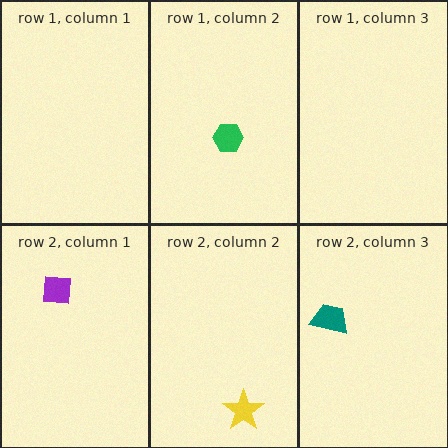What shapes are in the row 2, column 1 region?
The purple square.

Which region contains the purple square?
The row 2, column 1 region.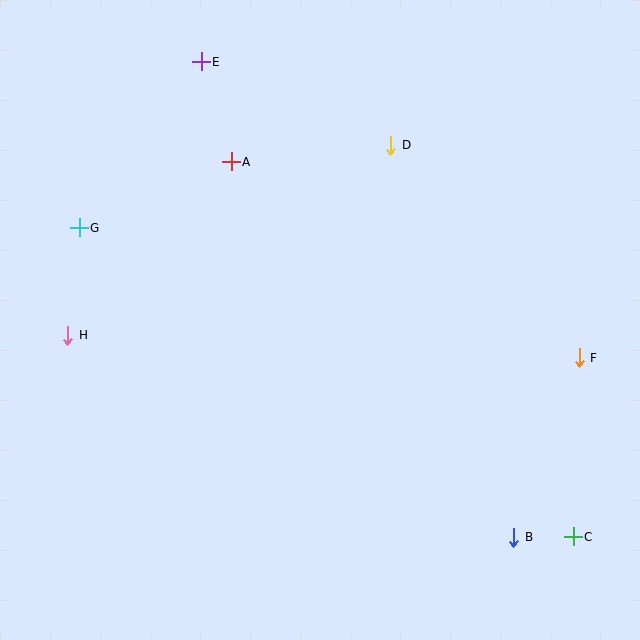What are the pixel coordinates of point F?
Point F is at (579, 358).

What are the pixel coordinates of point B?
Point B is at (514, 537).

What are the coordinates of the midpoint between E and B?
The midpoint between E and B is at (358, 300).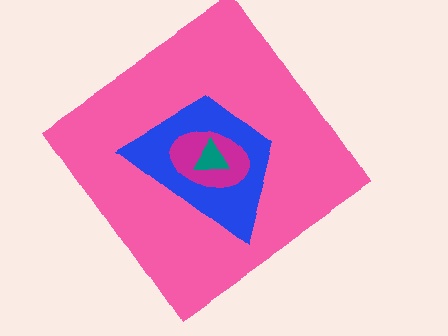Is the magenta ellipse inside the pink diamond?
Yes.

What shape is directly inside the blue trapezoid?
The magenta ellipse.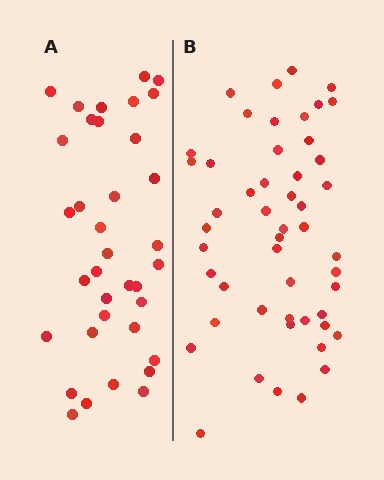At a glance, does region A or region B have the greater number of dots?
Region B (the right region) has more dots.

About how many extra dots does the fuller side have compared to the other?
Region B has approximately 15 more dots than region A.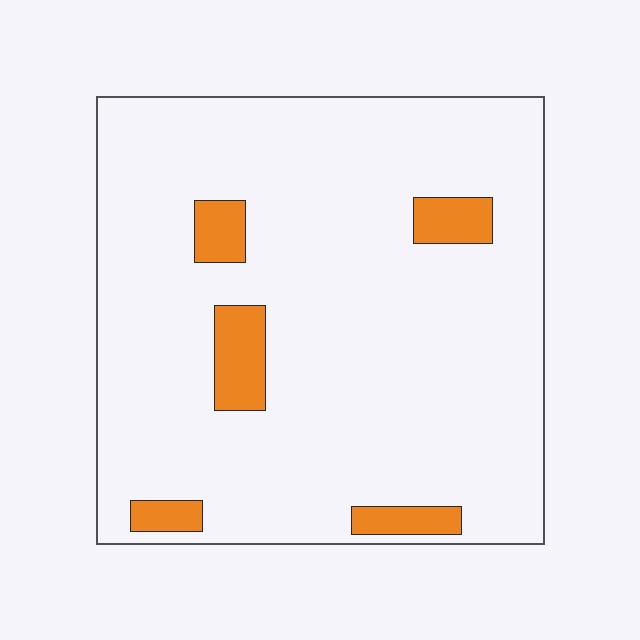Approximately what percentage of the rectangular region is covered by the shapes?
Approximately 10%.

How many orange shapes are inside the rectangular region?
5.